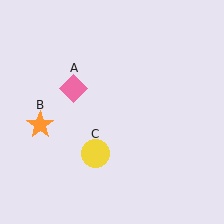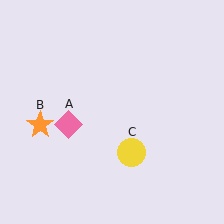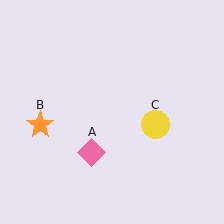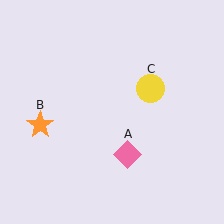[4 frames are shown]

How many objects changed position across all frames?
2 objects changed position: pink diamond (object A), yellow circle (object C).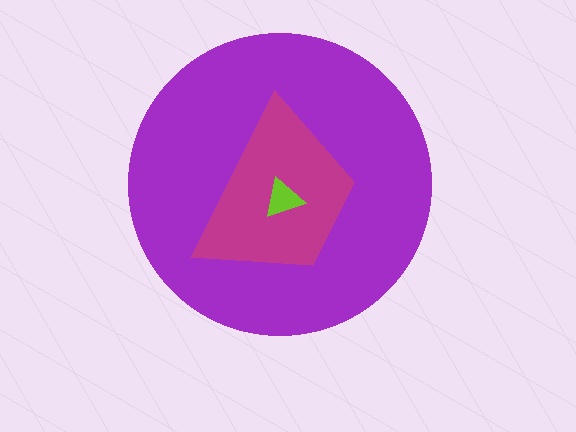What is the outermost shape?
The purple circle.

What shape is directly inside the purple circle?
The magenta trapezoid.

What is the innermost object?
The lime triangle.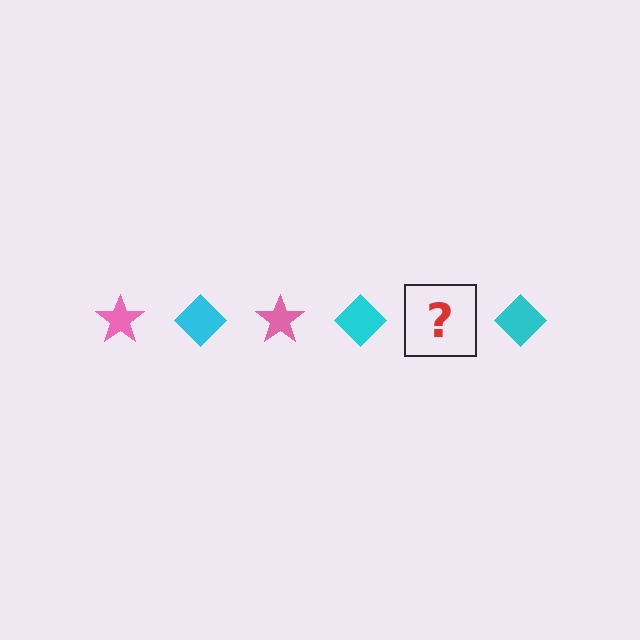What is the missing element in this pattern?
The missing element is a pink star.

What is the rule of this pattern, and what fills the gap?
The rule is that the pattern alternates between pink star and cyan diamond. The gap should be filled with a pink star.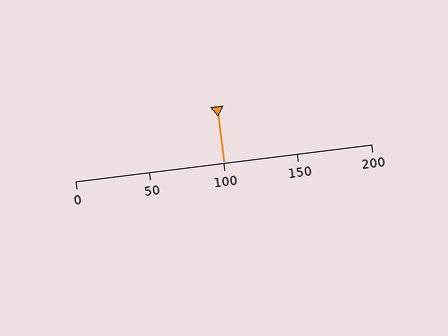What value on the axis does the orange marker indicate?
The marker indicates approximately 100.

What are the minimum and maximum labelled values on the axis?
The axis runs from 0 to 200.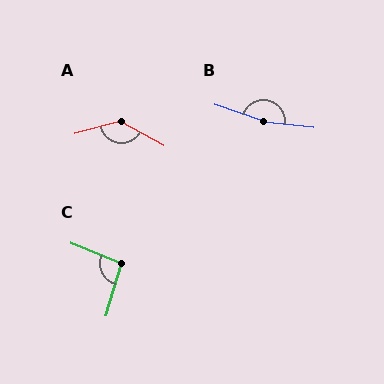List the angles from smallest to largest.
C (96°), A (136°), B (168°).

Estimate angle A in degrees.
Approximately 136 degrees.